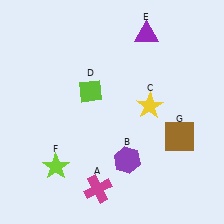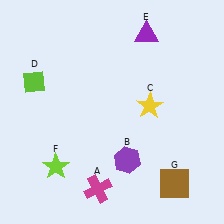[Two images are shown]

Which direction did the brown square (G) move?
The brown square (G) moved down.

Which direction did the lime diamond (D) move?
The lime diamond (D) moved left.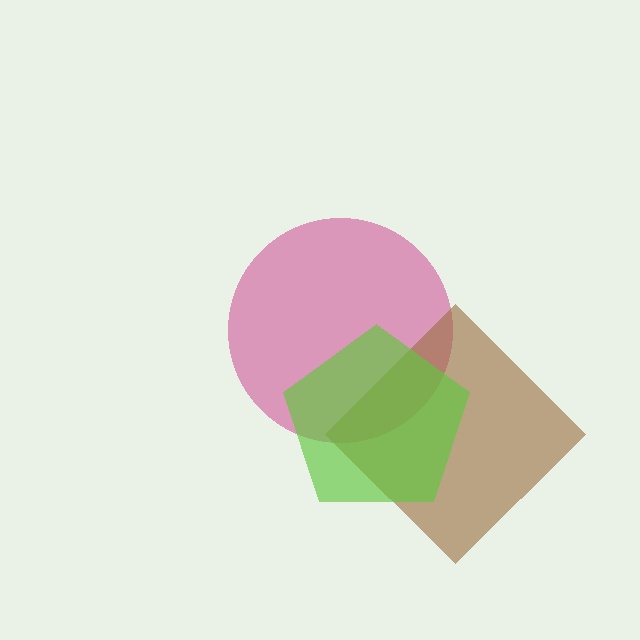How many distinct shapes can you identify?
There are 3 distinct shapes: a magenta circle, a brown diamond, a lime pentagon.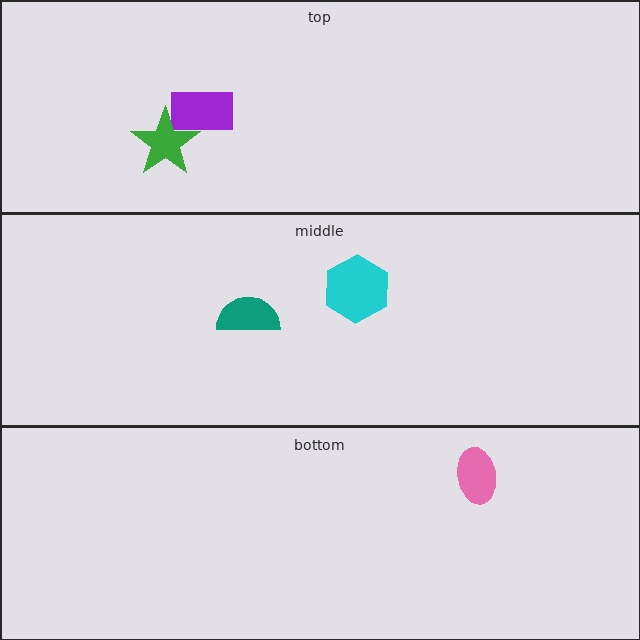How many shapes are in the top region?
2.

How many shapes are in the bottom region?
1.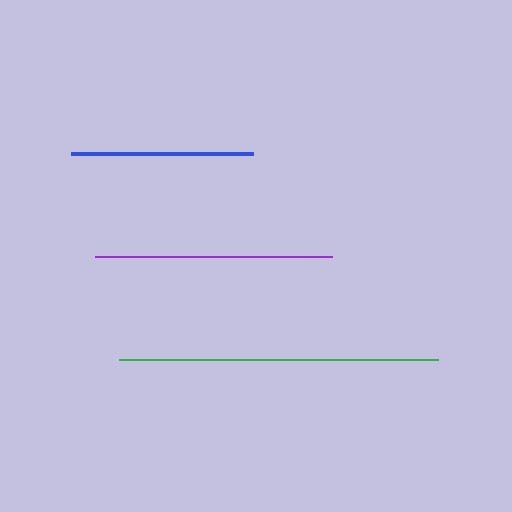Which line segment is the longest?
The green line is the longest at approximately 319 pixels.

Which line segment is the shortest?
The blue line is the shortest at approximately 182 pixels.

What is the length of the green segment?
The green segment is approximately 319 pixels long.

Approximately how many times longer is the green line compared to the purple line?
The green line is approximately 1.3 times the length of the purple line.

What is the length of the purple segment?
The purple segment is approximately 237 pixels long.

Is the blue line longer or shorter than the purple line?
The purple line is longer than the blue line.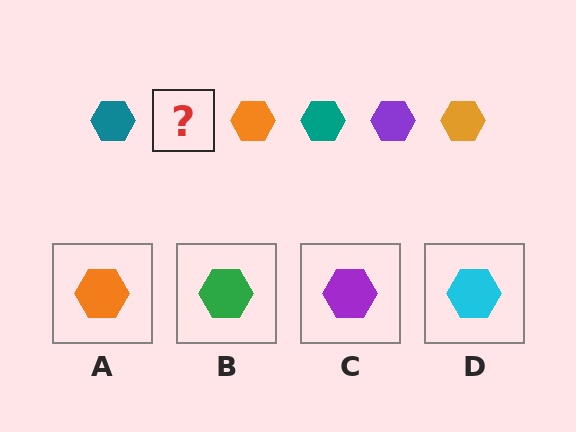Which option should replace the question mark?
Option C.